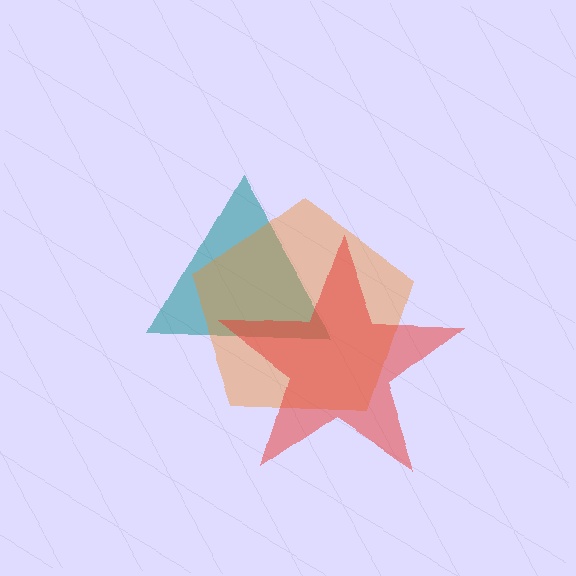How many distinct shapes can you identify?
There are 3 distinct shapes: a teal triangle, an orange pentagon, a red star.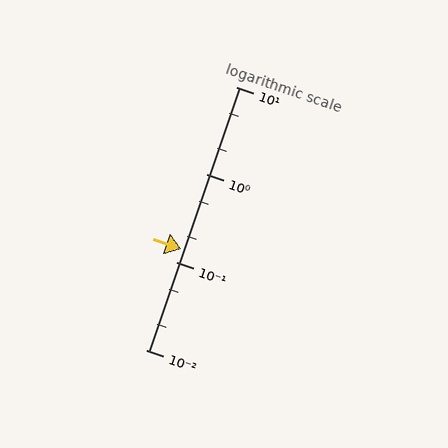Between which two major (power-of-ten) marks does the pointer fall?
The pointer is between 0.1 and 1.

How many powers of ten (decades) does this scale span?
The scale spans 3 decades, from 0.01 to 10.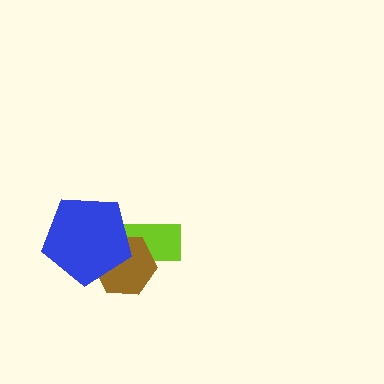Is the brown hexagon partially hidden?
Yes, it is partially covered by another shape.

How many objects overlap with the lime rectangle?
2 objects overlap with the lime rectangle.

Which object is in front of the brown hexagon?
The blue pentagon is in front of the brown hexagon.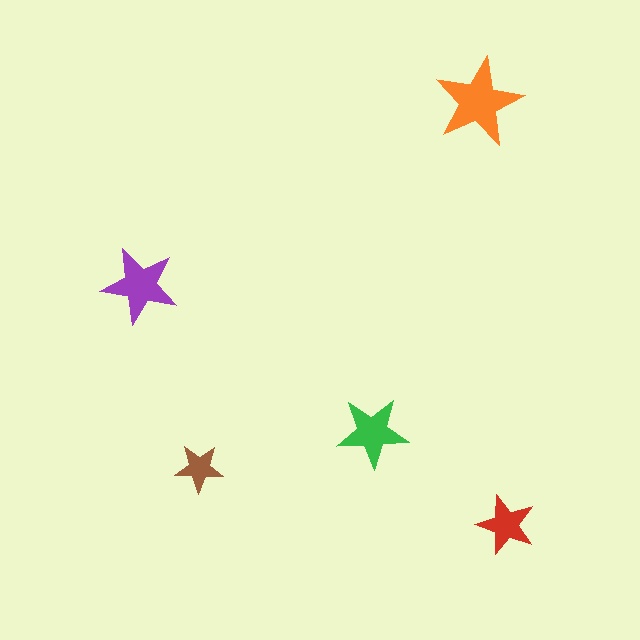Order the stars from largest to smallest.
the orange one, the purple one, the green one, the red one, the brown one.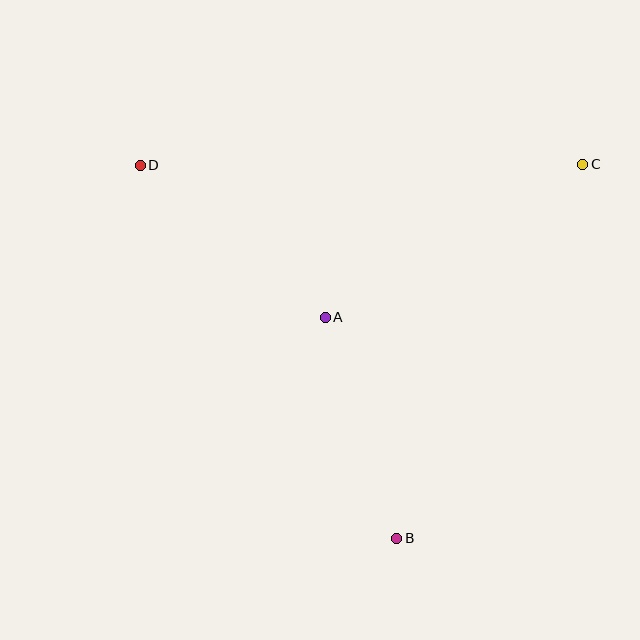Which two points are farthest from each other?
Points B and D are farthest from each other.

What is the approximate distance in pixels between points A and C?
The distance between A and C is approximately 299 pixels.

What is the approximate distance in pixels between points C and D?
The distance between C and D is approximately 442 pixels.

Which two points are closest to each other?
Points A and B are closest to each other.